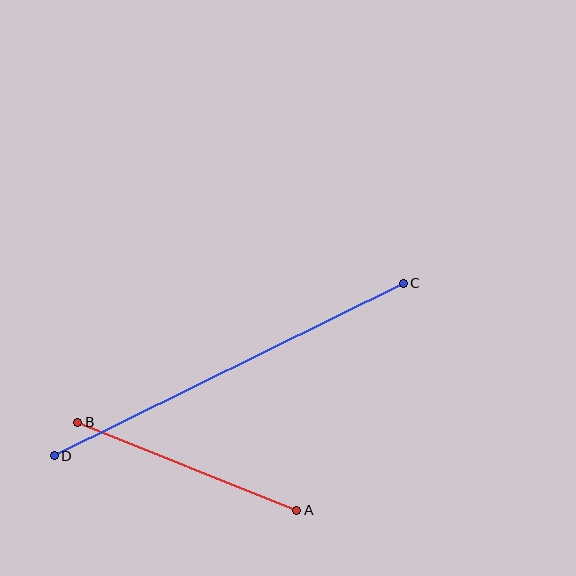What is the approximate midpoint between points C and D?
The midpoint is at approximately (229, 370) pixels.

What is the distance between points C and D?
The distance is approximately 389 pixels.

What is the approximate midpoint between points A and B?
The midpoint is at approximately (187, 466) pixels.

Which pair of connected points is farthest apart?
Points C and D are farthest apart.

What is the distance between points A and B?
The distance is approximately 236 pixels.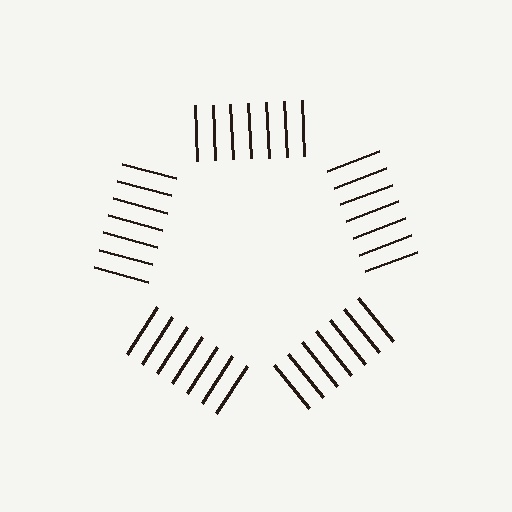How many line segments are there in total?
35 — 7 along each of the 5 edges.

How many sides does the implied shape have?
5 sides — the line-ends trace a pentagon.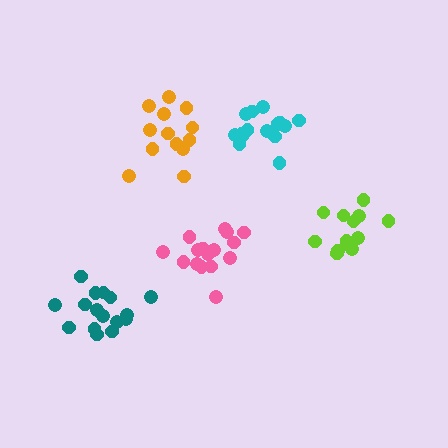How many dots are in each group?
Group 1: 15 dots, Group 2: 12 dots, Group 3: 16 dots, Group 4: 16 dots, Group 5: 13 dots (72 total).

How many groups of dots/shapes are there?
There are 5 groups.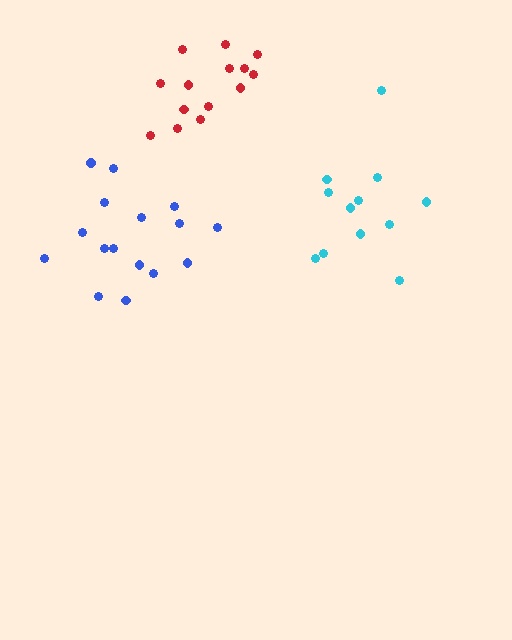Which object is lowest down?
The blue cluster is bottommost.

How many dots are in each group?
Group 1: 16 dots, Group 2: 12 dots, Group 3: 14 dots (42 total).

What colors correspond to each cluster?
The clusters are colored: blue, cyan, red.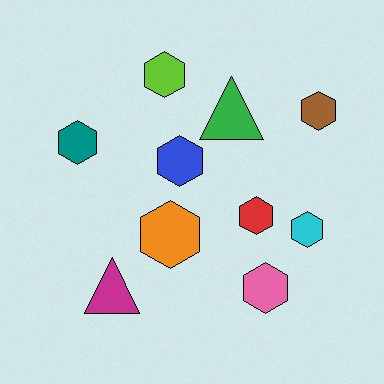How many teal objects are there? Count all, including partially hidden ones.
There is 1 teal object.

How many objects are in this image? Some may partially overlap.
There are 10 objects.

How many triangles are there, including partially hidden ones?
There are 2 triangles.